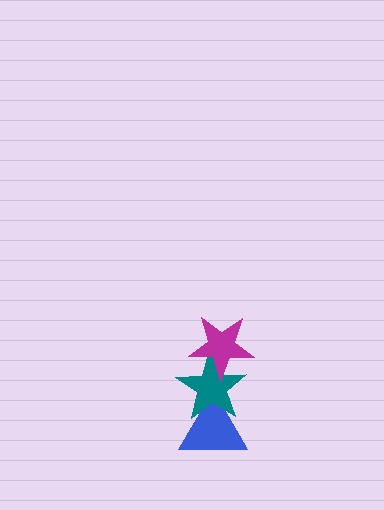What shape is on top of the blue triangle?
The teal star is on top of the blue triangle.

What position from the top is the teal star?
The teal star is 2nd from the top.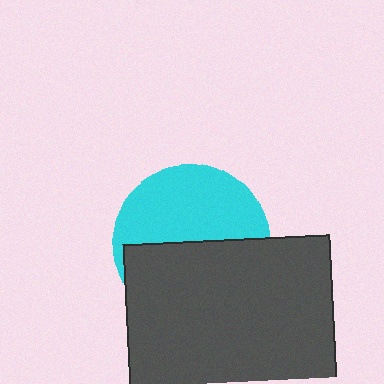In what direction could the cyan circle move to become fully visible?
The cyan circle could move up. That would shift it out from behind the dark gray square entirely.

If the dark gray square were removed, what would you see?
You would see the complete cyan circle.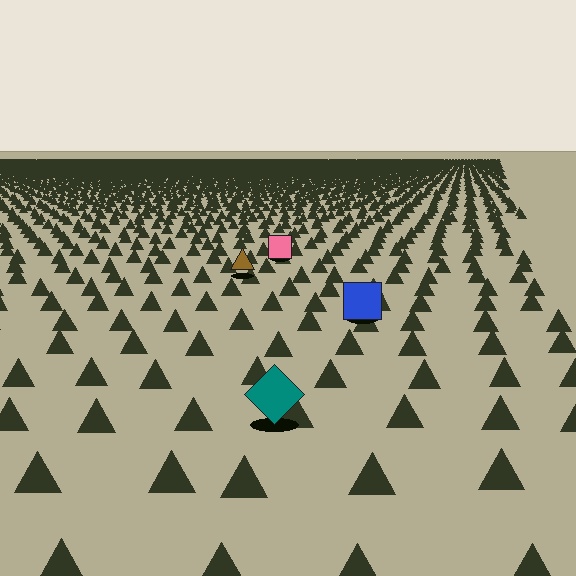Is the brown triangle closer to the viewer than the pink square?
Yes. The brown triangle is closer — you can tell from the texture gradient: the ground texture is coarser near it.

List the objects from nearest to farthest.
From nearest to farthest: the teal diamond, the blue square, the brown triangle, the pink square.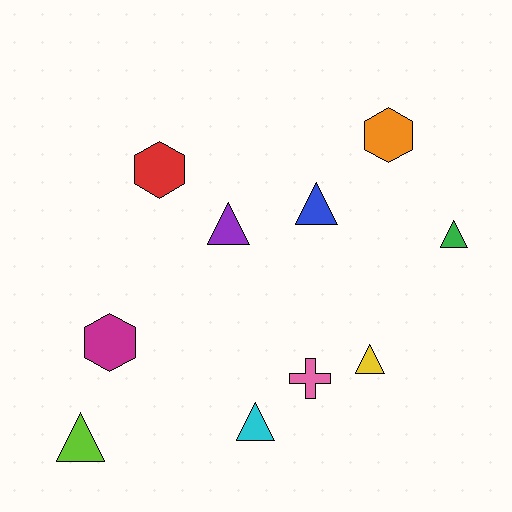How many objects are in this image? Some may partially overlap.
There are 10 objects.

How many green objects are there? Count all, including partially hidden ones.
There is 1 green object.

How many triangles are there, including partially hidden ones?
There are 6 triangles.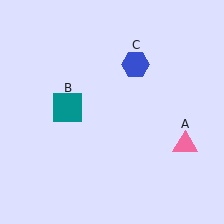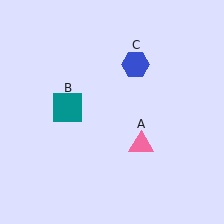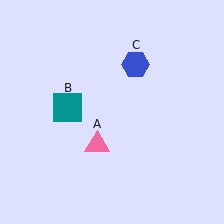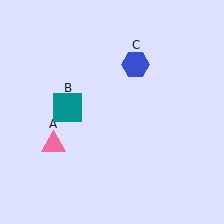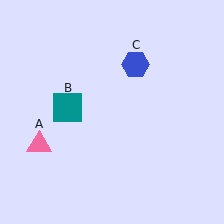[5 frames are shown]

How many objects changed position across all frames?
1 object changed position: pink triangle (object A).